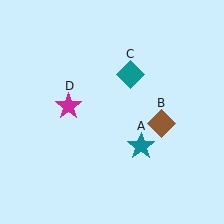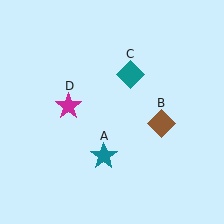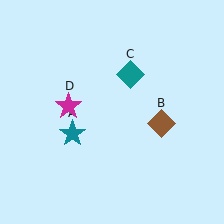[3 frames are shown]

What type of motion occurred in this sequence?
The teal star (object A) rotated clockwise around the center of the scene.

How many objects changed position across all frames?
1 object changed position: teal star (object A).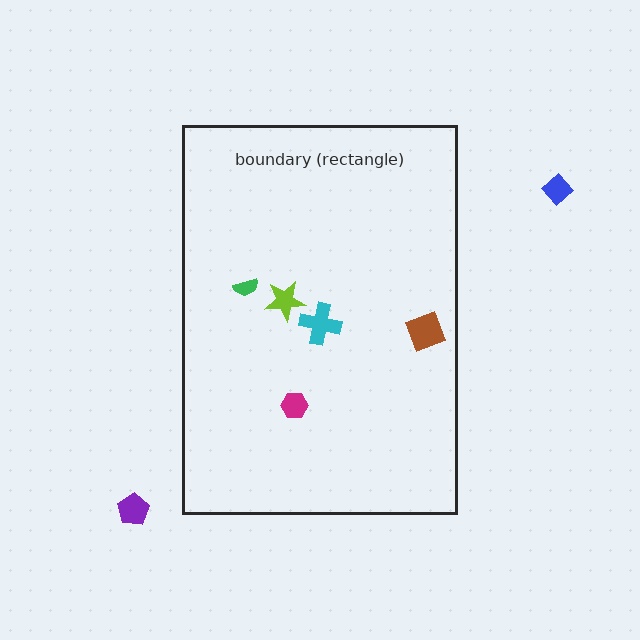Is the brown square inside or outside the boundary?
Inside.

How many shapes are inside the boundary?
5 inside, 2 outside.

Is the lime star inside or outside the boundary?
Inside.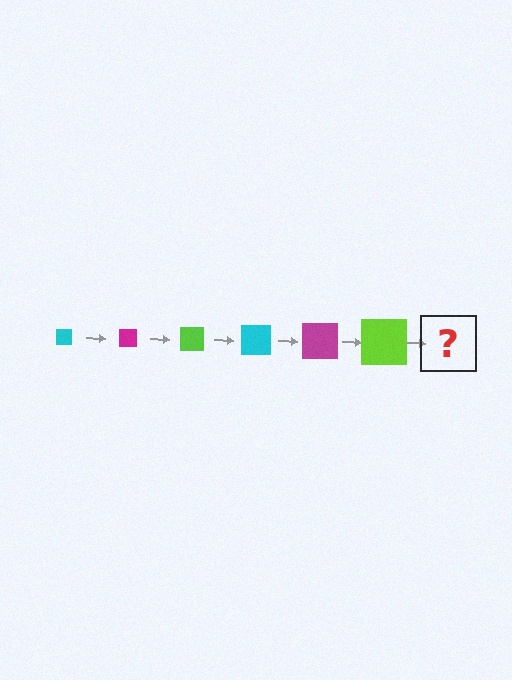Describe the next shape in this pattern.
It should be a cyan square, larger than the previous one.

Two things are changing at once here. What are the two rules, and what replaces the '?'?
The two rules are that the square grows larger each step and the color cycles through cyan, magenta, and lime. The '?' should be a cyan square, larger than the previous one.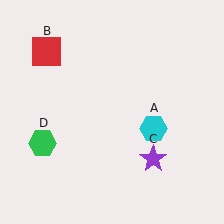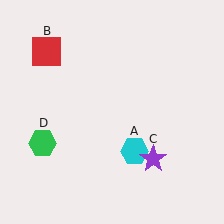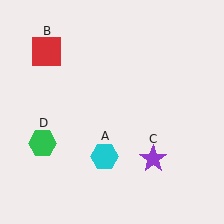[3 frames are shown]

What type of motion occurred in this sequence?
The cyan hexagon (object A) rotated clockwise around the center of the scene.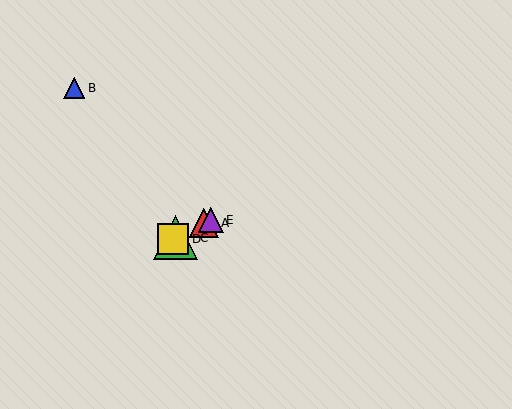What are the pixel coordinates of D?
Object D is at (173, 239).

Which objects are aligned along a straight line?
Objects A, C, D, E are aligned along a straight line.